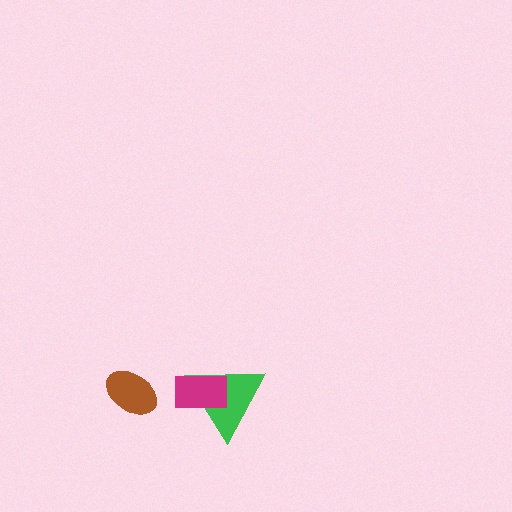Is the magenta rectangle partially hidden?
No, no other shape covers it.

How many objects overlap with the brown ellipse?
0 objects overlap with the brown ellipse.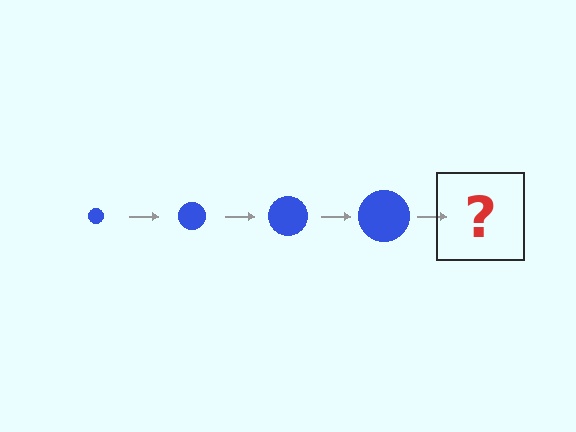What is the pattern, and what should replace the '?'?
The pattern is that the circle gets progressively larger each step. The '?' should be a blue circle, larger than the previous one.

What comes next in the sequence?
The next element should be a blue circle, larger than the previous one.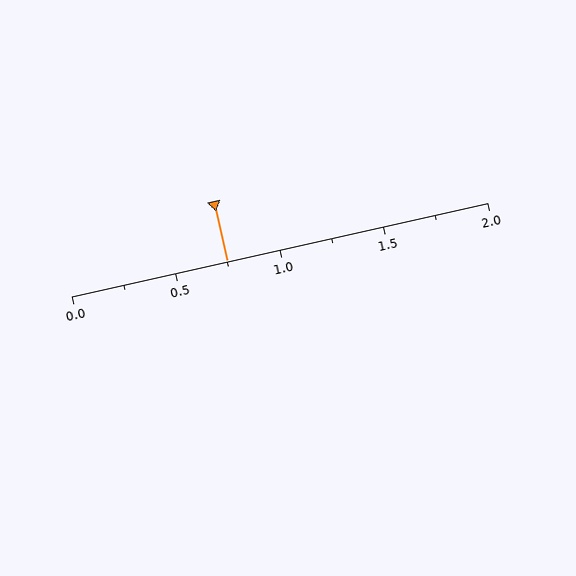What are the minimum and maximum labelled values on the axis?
The axis runs from 0.0 to 2.0.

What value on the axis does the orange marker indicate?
The marker indicates approximately 0.75.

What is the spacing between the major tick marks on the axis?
The major ticks are spaced 0.5 apart.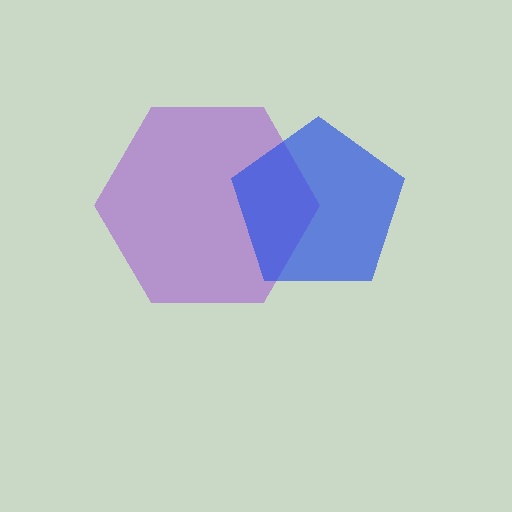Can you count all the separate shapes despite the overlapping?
Yes, there are 2 separate shapes.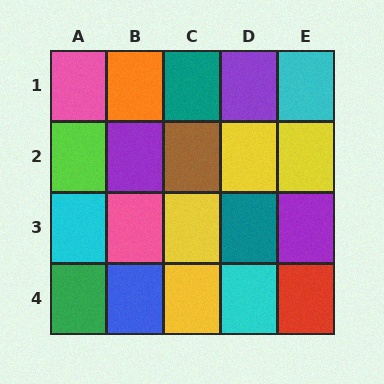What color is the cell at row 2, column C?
Brown.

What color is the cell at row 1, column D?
Purple.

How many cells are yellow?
4 cells are yellow.